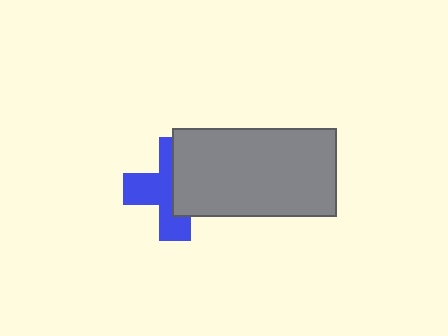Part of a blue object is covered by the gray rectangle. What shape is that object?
It is a cross.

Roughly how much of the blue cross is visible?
About half of it is visible (roughly 51%).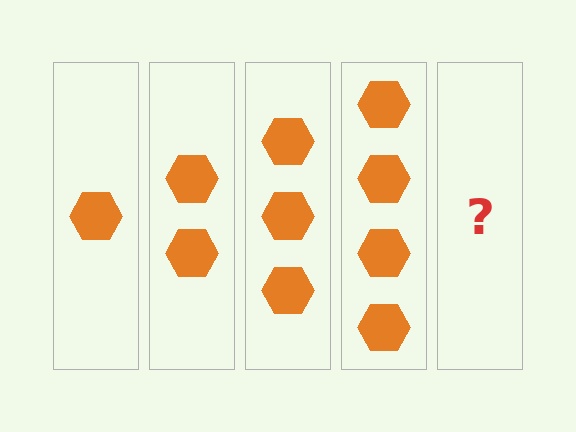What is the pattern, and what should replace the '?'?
The pattern is that each step adds one more hexagon. The '?' should be 5 hexagons.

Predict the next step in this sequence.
The next step is 5 hexagons.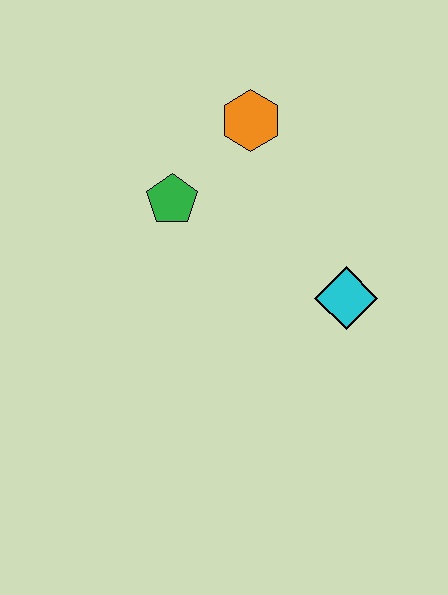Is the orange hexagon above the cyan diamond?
Yes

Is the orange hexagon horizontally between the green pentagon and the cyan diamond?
Yes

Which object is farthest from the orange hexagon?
The cyan diamond is farthest from the orange hexagon.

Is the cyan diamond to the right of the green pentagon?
Yes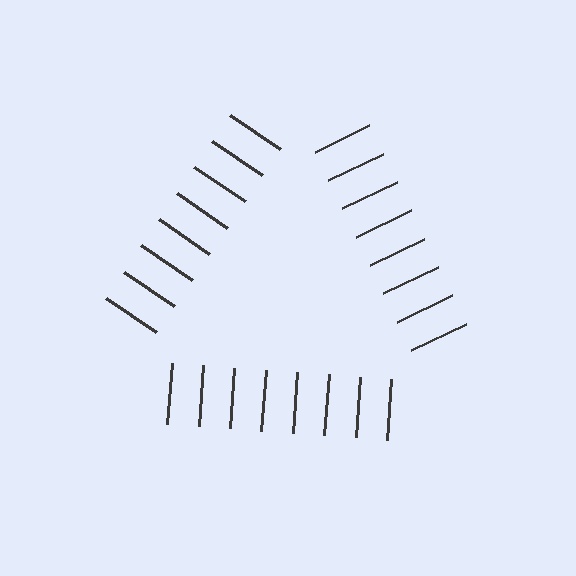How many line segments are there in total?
24 — 8 along each of the 3 edges.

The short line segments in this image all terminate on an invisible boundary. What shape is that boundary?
An illusory triangle — the line segments terminate on its edges but no continuous stroke is drawn.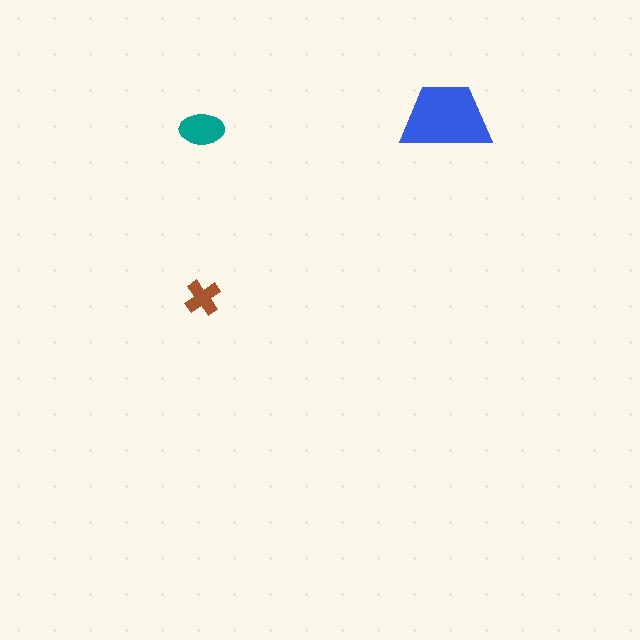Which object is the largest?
The blue trapezoid.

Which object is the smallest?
The brown cross.